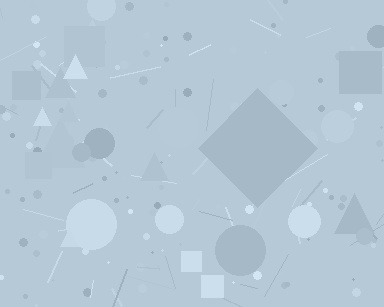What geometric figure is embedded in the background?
A diamond is embedded in the background.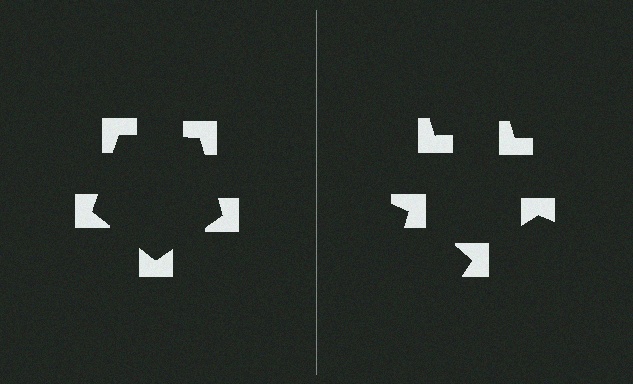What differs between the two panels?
The notched squares are positioned identically on both sides; only the wedge orientations differ. On the left they align to a pentagon; on the right they are misaligned.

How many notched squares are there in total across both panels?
10 — 5 on each side.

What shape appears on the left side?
An illusory pentagon.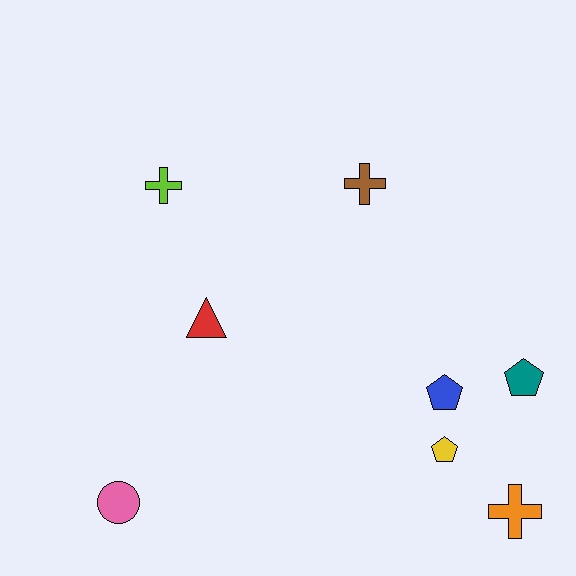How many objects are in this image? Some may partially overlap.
There are 8 objects.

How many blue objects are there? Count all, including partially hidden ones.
There is 1 blue object.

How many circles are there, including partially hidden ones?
There is 1 circle.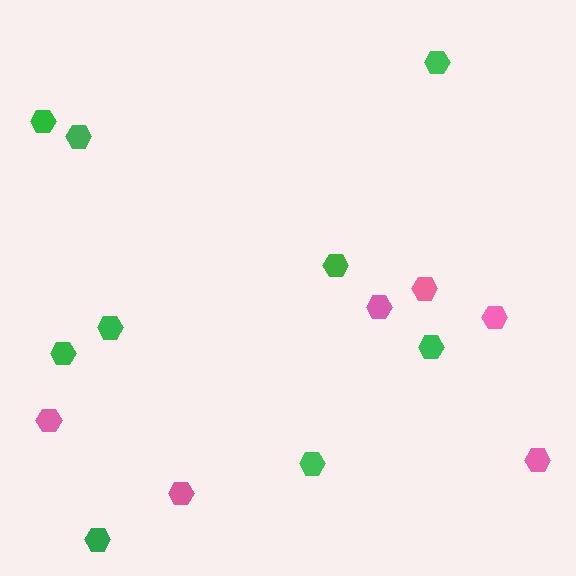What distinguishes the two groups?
There are 2 groups: one group of green hexagons (9) and one group of pink hexagons (6).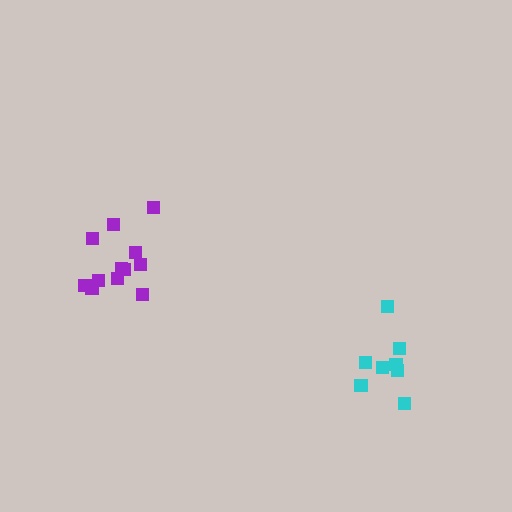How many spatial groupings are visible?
There are 2 spatial groupings.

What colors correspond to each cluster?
The clusters are colored: cyan, purple.